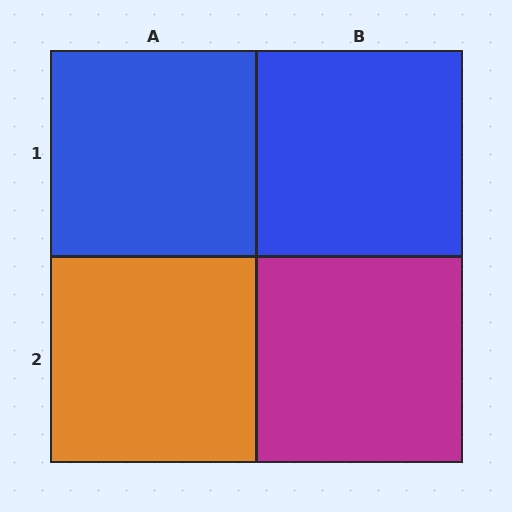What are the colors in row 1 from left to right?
Blue, blue.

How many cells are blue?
2 cells are blue.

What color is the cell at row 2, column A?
Orange.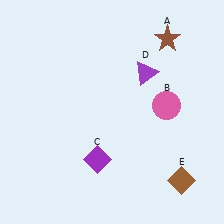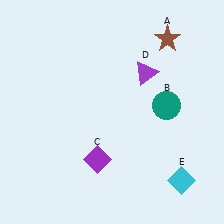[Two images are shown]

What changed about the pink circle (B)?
In Image 1, B is pink. In Image 2, it changed to teal.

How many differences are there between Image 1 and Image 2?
There are 2 differences between the two images.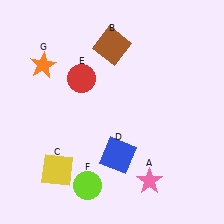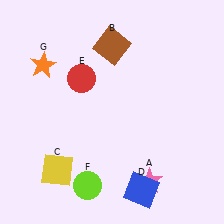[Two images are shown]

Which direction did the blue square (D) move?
The blue square (D) moved down.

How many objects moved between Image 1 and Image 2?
1 object moved between the two images.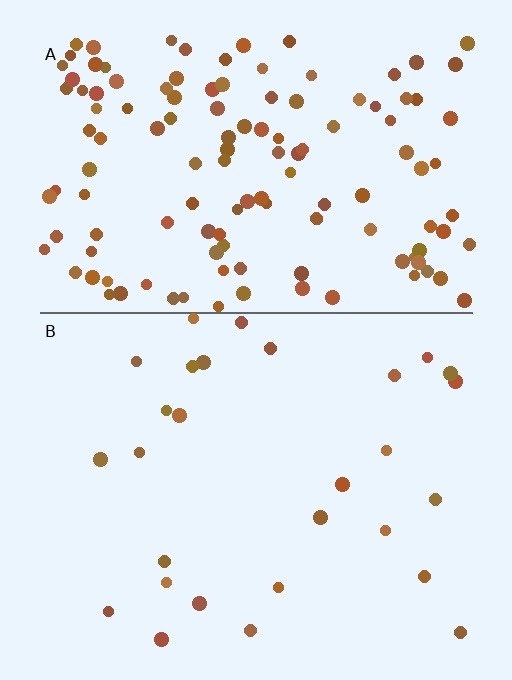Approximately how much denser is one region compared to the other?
Approximately 4.6× — region A over region B.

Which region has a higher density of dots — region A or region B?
A (the top).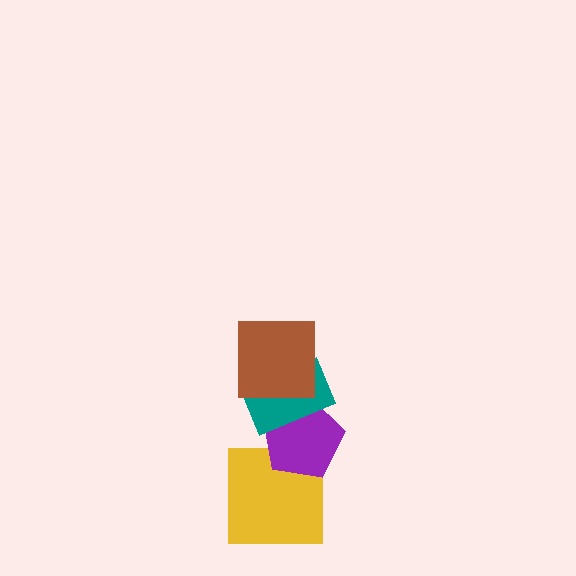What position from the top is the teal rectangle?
The teal rectangle is 2nd from the top.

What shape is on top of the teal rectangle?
The brown square is on top of the teal rectangle.